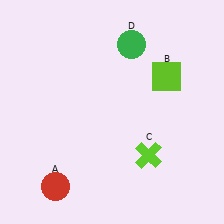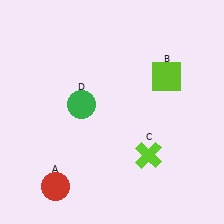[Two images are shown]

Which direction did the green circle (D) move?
The green circle (D) moved down.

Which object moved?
The green circle (D) moved down.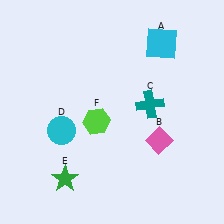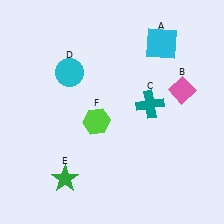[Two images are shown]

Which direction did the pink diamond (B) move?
The pink diamond (B) moved up.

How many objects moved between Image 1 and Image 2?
2 objects moved between the two images.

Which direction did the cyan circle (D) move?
The cyan circle (D) moved up.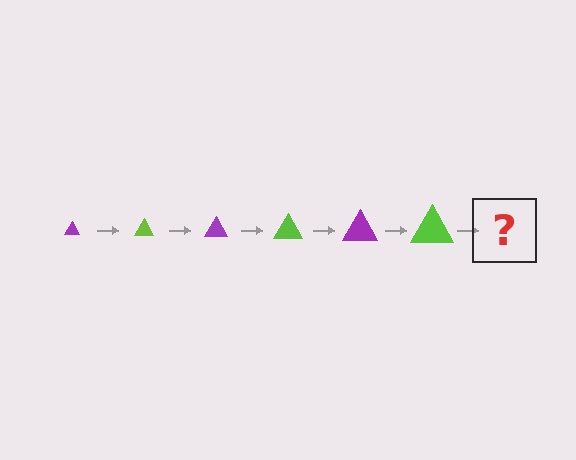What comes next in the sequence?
The next element should be a purple triangle, larger than the previous one.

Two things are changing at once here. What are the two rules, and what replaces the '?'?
The two rules are that the triangle grows larger each step and the color cycles through purple and lime. The '?' should be a purple triangle, larger than the previous one.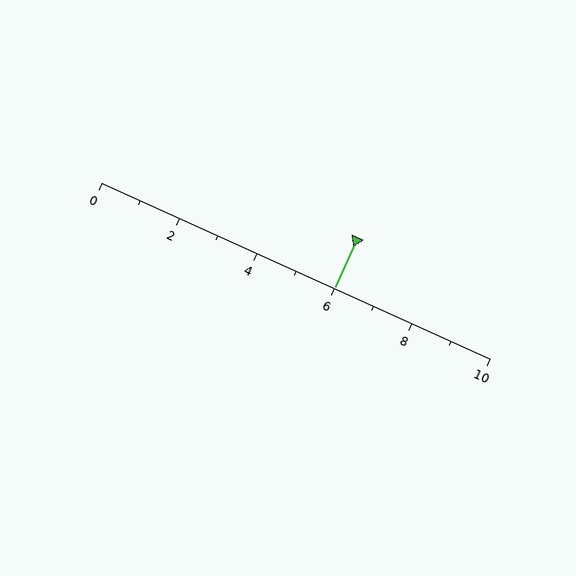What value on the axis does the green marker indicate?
The marker indicates approximately 6.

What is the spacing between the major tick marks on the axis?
The major ticks are spaced 2 apart.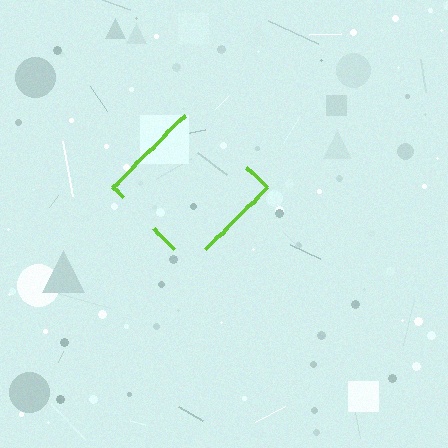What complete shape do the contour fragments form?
The contour fragments form a diamond.